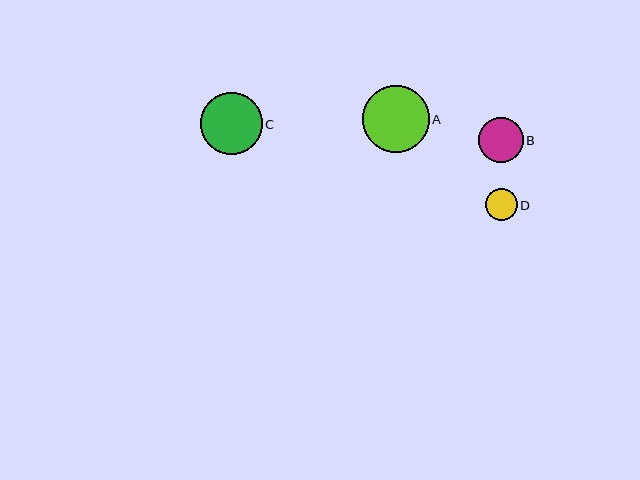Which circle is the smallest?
Circle D is the smallest with a size of approximately 32 pixels.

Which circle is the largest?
Circle A is the largest with a size of approximately 67 pixels.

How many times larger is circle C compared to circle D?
Circle C is approximately 1.9 times the size of circle D.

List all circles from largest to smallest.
From largest to smallest: A, C, B, D.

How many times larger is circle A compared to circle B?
Circle A is approximately 1.5 times the size of circle B.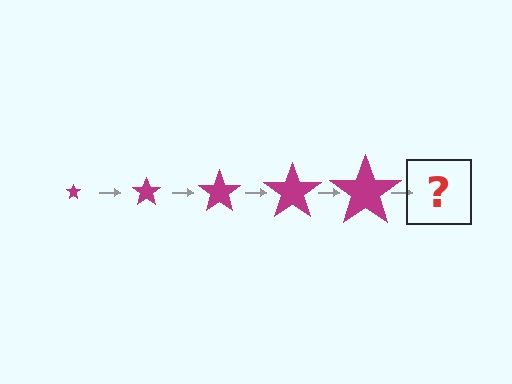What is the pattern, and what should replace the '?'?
The pattern is that the star gets progressively larger each step. The '?' should be a magenta star, larger than the previous one.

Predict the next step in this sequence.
The next step is a magenta star, larger than the previous one.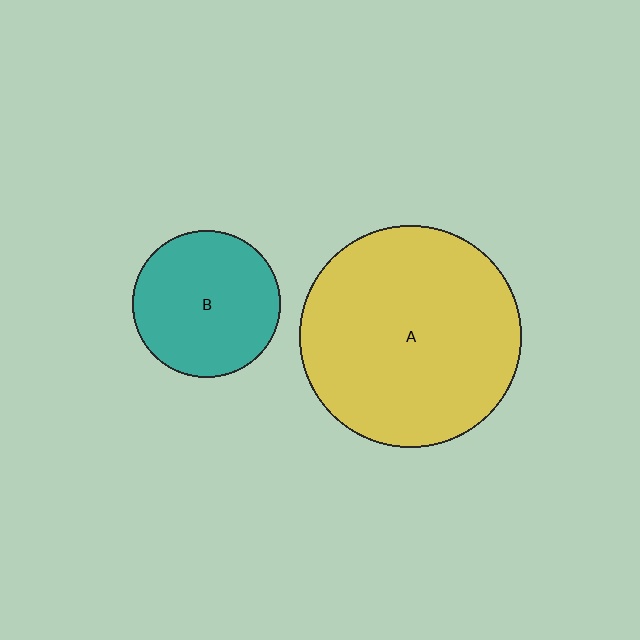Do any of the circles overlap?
No, none of the circles overlap.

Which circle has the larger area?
Circle A (yellow).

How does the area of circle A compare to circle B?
Approximately 2.3 times.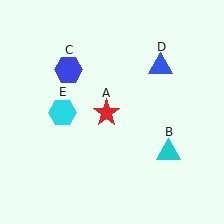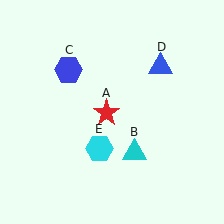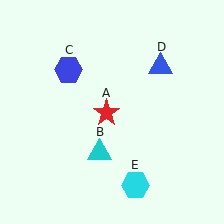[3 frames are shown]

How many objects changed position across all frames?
2 objects changed position: cyan triangle (object B), cyan hexagon (object E).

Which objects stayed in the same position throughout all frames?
Red star (object A) and blue hexagon (object C) and blue triangle (object D) remained stationary.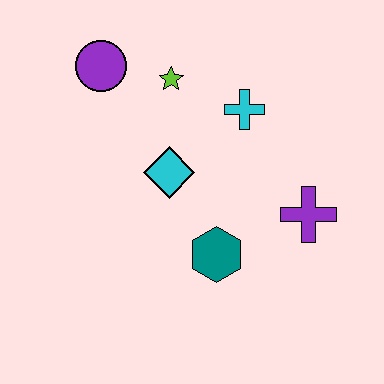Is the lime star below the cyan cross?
No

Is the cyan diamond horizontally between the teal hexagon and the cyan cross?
No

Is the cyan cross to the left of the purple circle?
No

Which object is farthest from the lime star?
The purple cross is farthest from the lime star.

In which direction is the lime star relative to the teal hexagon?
The lime star is above the teal hexagon.